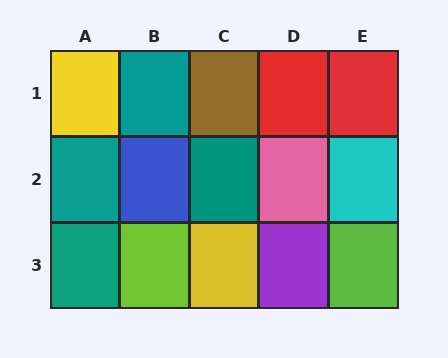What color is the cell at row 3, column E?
Lime.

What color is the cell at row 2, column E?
Cyan.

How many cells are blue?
1 cell is blue.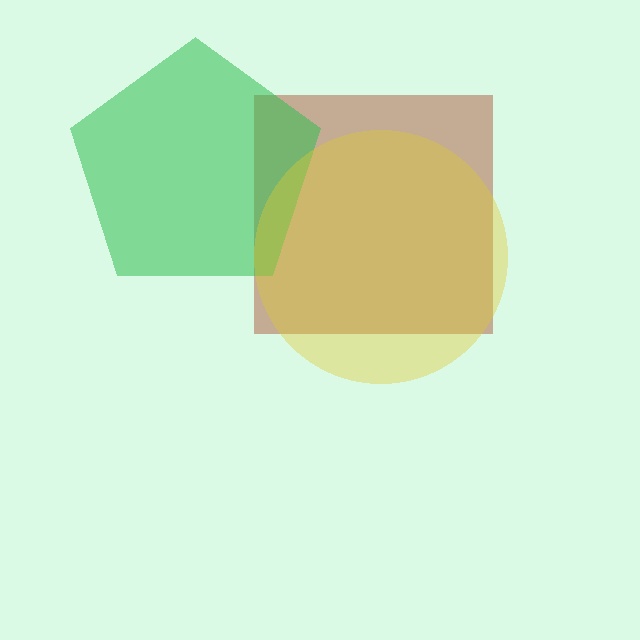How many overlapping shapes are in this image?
There are 3 overlapping shapes in the image.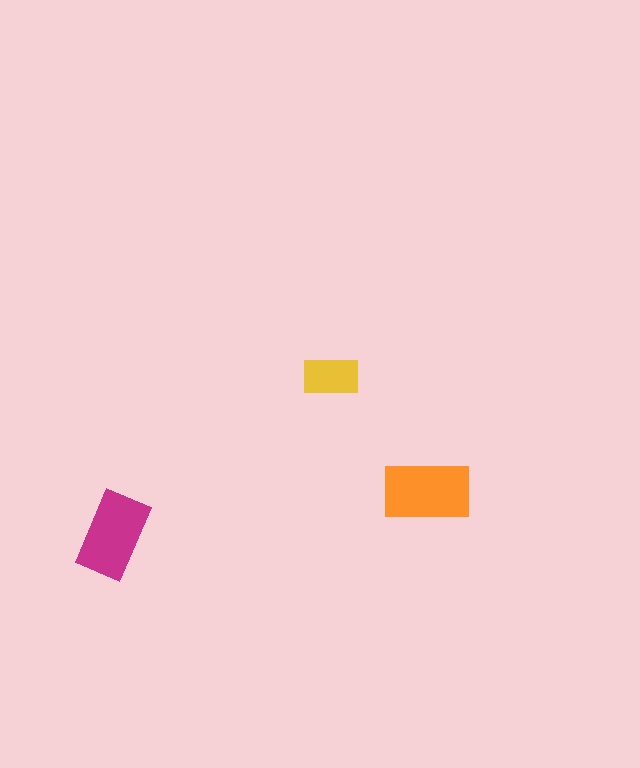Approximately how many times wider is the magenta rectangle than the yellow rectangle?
About 1.5 times wider.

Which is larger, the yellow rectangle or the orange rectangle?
The orange one.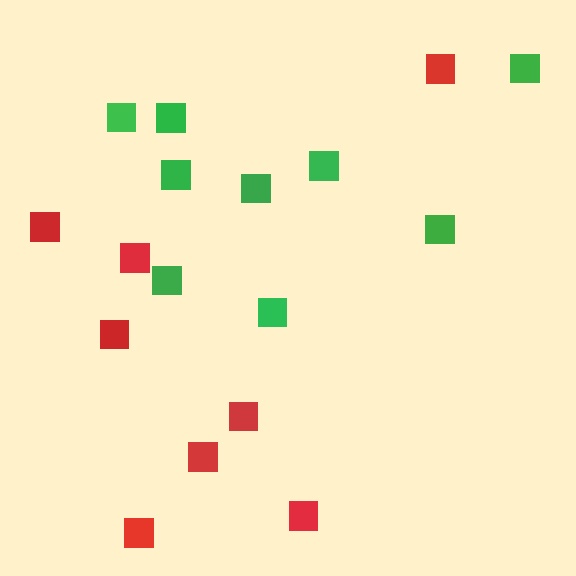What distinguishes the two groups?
There are 2 groups: one group of green squares (9) and one group of red squares (8).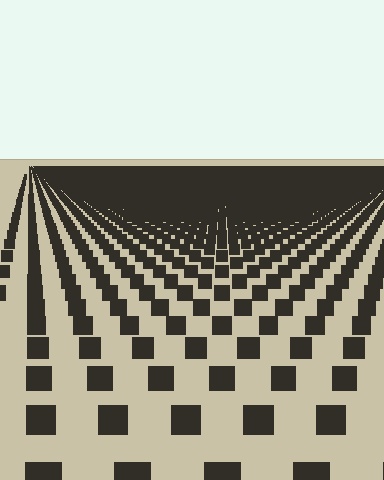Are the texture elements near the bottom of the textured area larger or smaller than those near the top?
Larger. Near the bottom, elements are closer to the viewer and appear at a bigger on-screen size.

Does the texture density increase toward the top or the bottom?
Density increases toward the top.